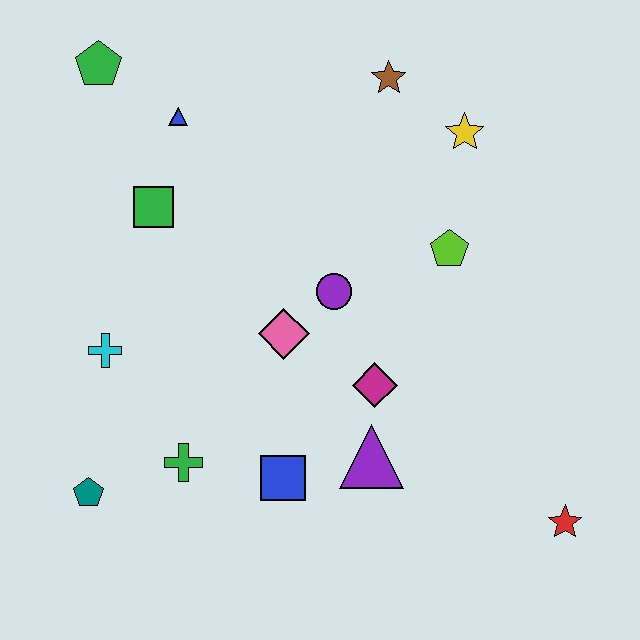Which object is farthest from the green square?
The red star is farthest from the green square.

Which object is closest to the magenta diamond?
The purple triangle is closest to the magenta diamond.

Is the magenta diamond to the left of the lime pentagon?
Yes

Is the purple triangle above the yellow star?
No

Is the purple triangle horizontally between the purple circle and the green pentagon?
No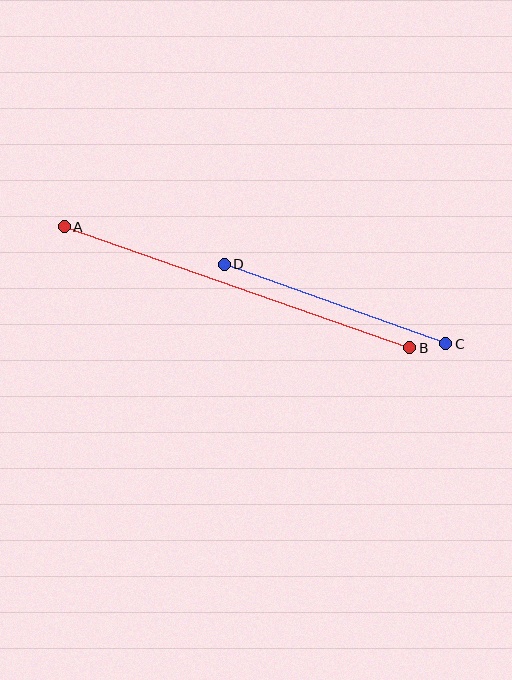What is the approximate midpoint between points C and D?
The midpoint is at approximately (335, 304) pixels.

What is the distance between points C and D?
The distance is approximately 235 pixels.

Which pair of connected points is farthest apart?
Points A and B are farthest apart.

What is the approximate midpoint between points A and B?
The midpoint is at approximately (237, 287) pixels.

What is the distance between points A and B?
The distance is approximately 366 pixels.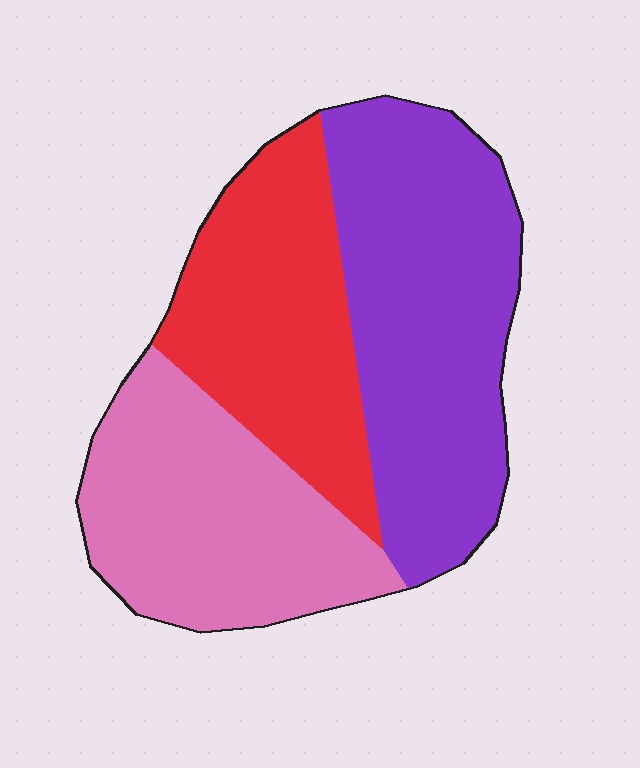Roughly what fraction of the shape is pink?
Pink covers about 30% of the shape.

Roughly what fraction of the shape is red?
Red covers roughly 30% of the shape.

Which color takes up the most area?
Purple, at roughly 40%.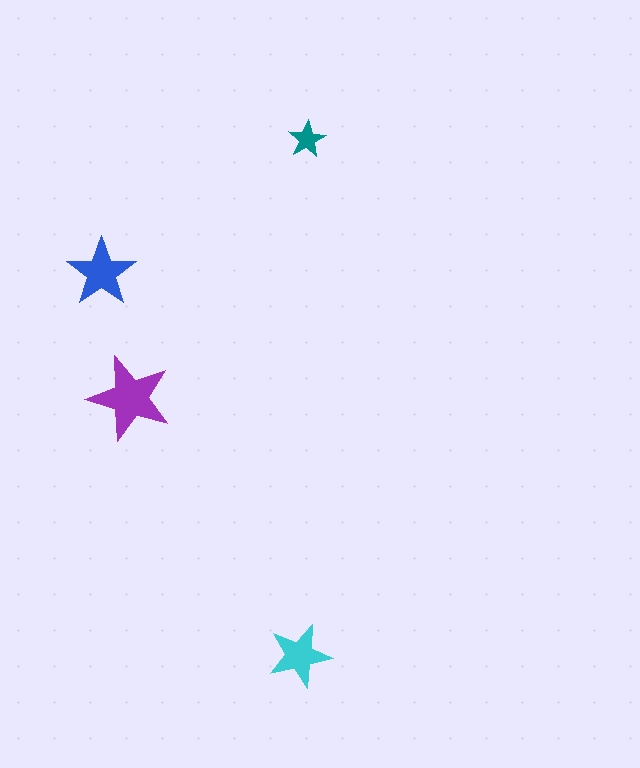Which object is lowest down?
The cyan star is bottommost.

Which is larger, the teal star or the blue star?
The blue one.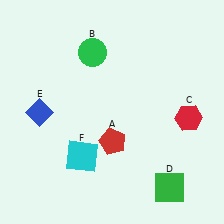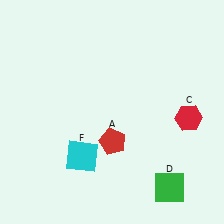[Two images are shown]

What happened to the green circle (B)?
The green circle (B) was removed in Image 2. It was in the top-left area of Image 1.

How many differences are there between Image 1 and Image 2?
There are 2 differences between the two images.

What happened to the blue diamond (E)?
The blue diamond (E) was removed in Image 2. It was in the bottom-left area of Image 1.